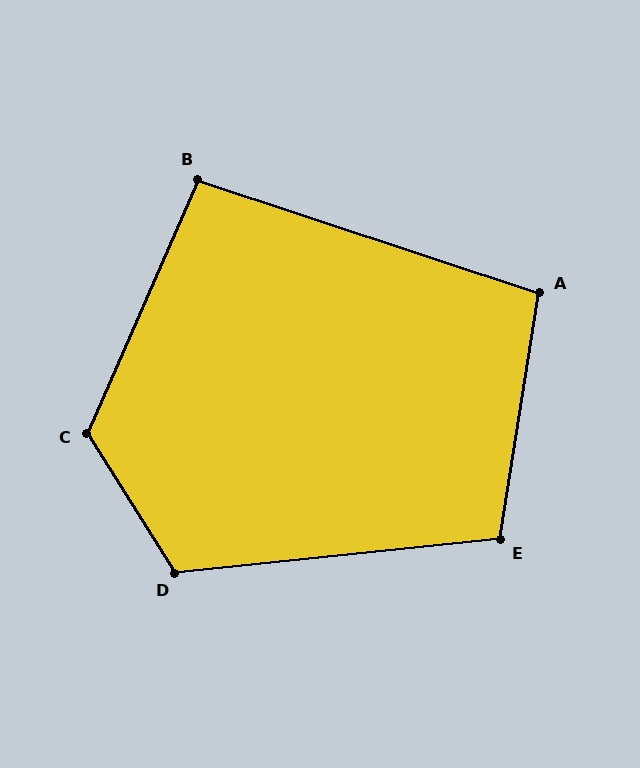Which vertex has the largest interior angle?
C, at approximately 124 degrees.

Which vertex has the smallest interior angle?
B, at approximately 95 degrees.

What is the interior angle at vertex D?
Approximately 116 degrees (obtuse).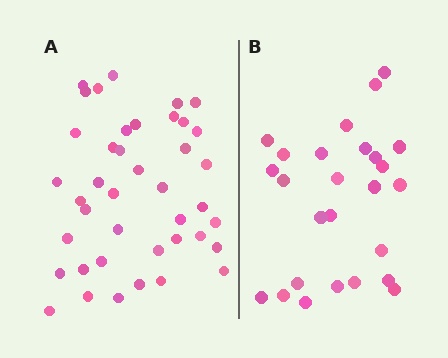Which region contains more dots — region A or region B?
Region A (the left region) has more dots.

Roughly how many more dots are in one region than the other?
Region A has approximately 15 more dots than region B.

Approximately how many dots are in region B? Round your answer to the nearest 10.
About 30 dots. (The exact count is 26, which rounds to 30.)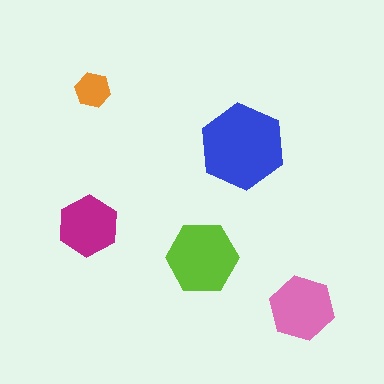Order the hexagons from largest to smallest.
the blue one, the lime one, the pink one, the magenta one, the orange one.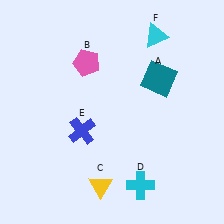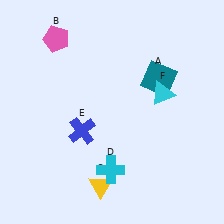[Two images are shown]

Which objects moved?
The objects that moved are: the pink pentagon (B), the cyan cross (D), the cyan triangle (F).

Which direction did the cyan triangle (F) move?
The cyan triangle (F) moved down.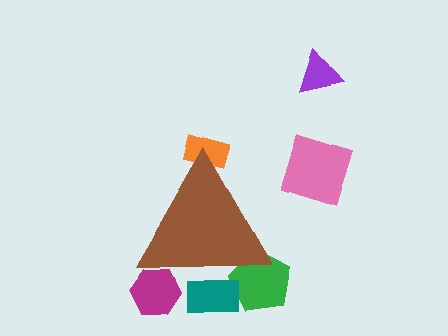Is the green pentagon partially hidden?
Yes, the green pentagon is partially hidden behind the brown triangle.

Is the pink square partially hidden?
No, the pink square is fully visible.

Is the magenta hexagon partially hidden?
Yes, the magenta hexagon is partially hidden behind the brown triangle.